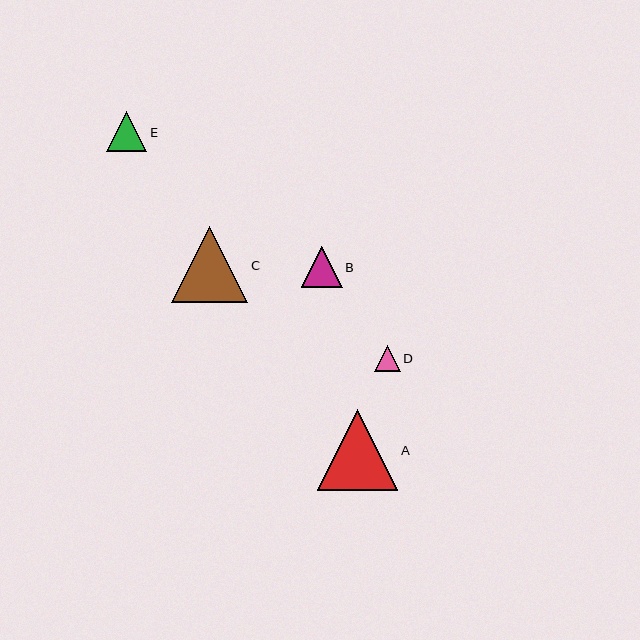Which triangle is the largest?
Triangle A is the largest with a size of approximately 81 pixels.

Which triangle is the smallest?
Triangle D is the smallest with a size of approximately 26 pixels.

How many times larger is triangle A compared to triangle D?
Triangle A is approximately 3.1 times the size of triangle D.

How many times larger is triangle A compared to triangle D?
Triangle A is approximately 3.1 times the size of triangle D.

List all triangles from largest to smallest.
From largest to smallest: A, C, B, E, D.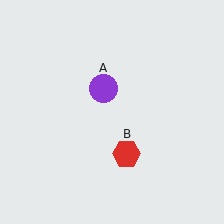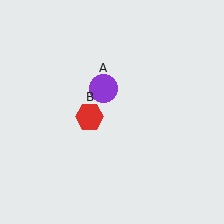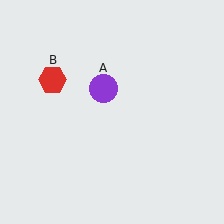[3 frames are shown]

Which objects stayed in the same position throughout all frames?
Purple circle (object A) remained stationary.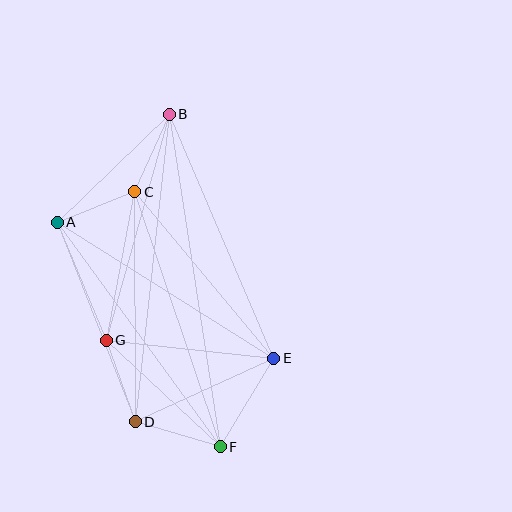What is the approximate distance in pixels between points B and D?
The distance between B and D is approximately 310 pixels.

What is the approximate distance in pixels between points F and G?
The distance between F and G is approximately 156 pixels.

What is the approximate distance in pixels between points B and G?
The distance between B and G is approximately 234 pixels.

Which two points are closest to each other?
Points A and C are closest to each other.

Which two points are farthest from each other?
Points B and F are farthest from each other.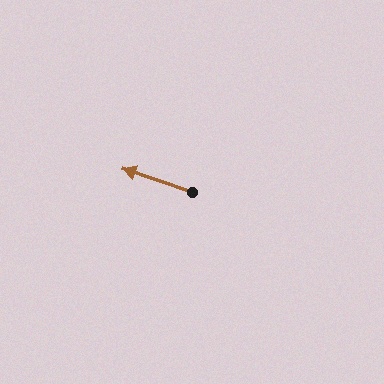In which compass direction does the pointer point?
West.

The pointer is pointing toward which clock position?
Roughly 10 o'clock.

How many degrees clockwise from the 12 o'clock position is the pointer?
Approximately 289 degrees.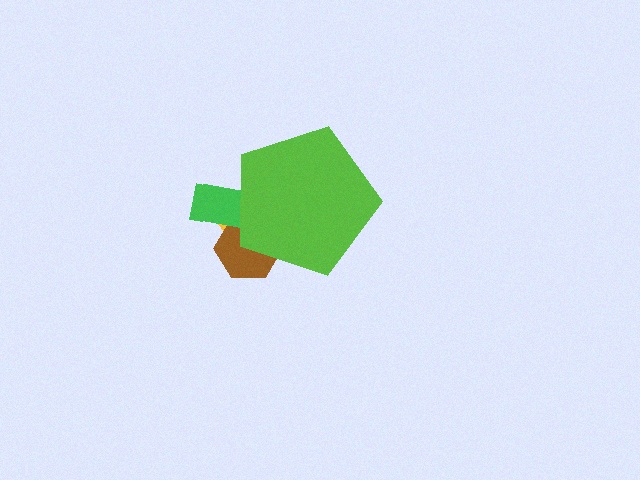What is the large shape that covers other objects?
A lime pentagon.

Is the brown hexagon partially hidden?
Yes, the brown hexagon is partially hidden behind the lime pentagon.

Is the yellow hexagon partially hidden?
Yes, the yellow hexagon is partially hidden behind the lime pentagon.